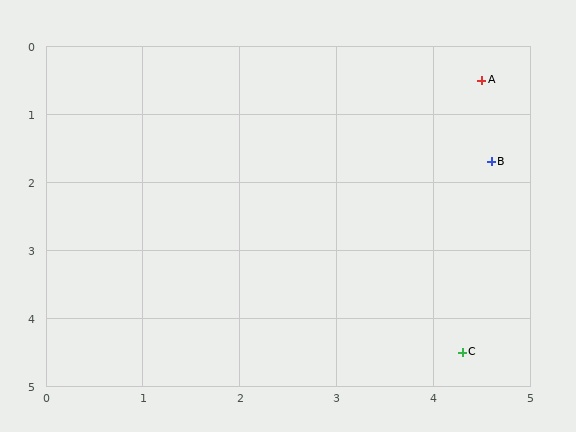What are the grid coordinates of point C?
Point C is at approximately (4.3, 4.5).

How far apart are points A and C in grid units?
Points A and C are about 4.0 grid units apart.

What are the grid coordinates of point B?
Point B is at approximately (4.6, 1.7).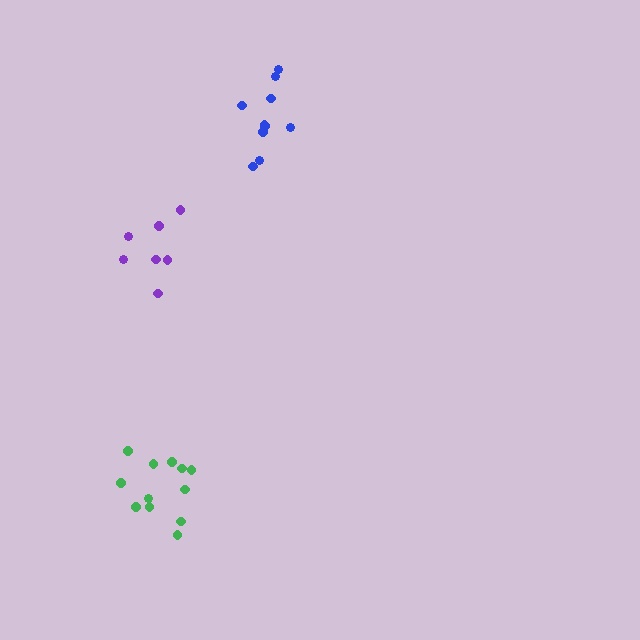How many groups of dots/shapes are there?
There are 3 groups.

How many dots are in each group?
Group 1: 10 dots, Group 2: 7 dots, Group 3: 12 dots (29 total).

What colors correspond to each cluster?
The clusters are colored: blue, purple, green.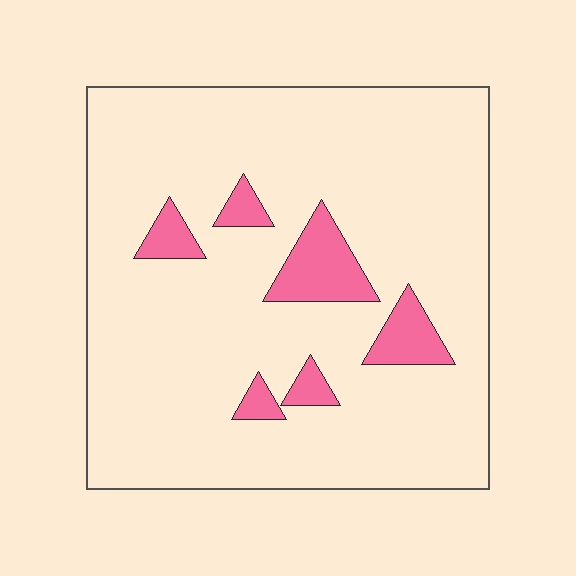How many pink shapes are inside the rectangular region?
6.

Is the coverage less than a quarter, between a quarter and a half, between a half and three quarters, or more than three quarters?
Less than a quarter.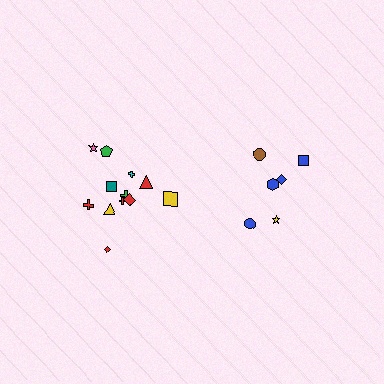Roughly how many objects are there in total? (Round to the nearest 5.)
Roughly 20 objects in total.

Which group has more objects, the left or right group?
The left group.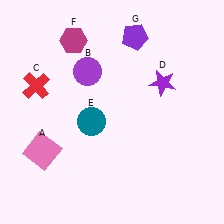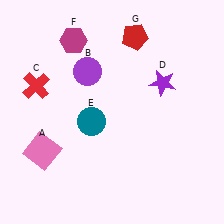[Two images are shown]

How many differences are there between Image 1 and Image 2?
There is 1 difference between the two images.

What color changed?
The pentagon (G) changed from purple in Image 1 to red in Image 2.